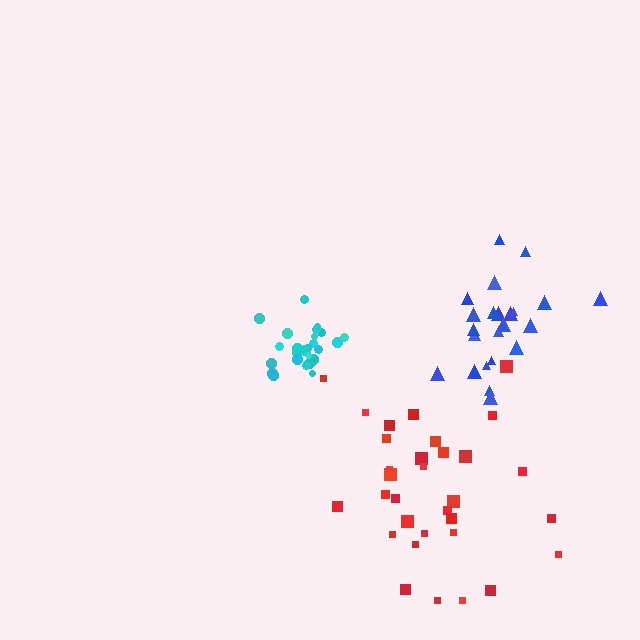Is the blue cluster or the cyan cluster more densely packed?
Cyan.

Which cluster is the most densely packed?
Cyan.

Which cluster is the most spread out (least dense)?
Red.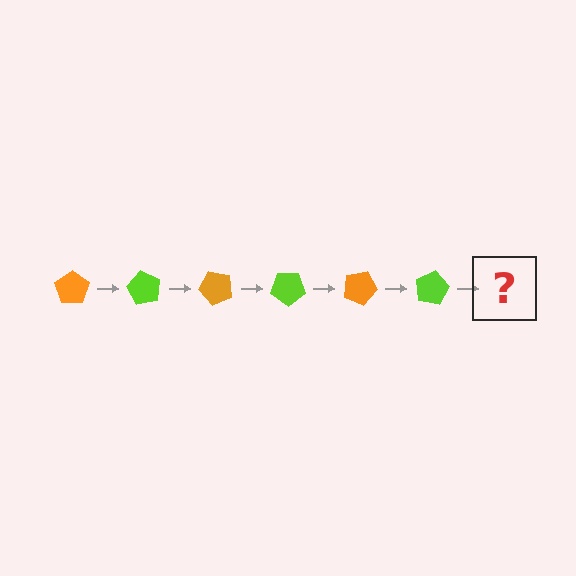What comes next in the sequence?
The next element should be an orange pentagon, rotated 360 degrees from the start.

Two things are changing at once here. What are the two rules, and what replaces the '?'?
The two rules are that it rotates 60 degrees each step and the color cycles through orange and lime. The '?' should be an orange pentagon, rotated 360 degrees from the start.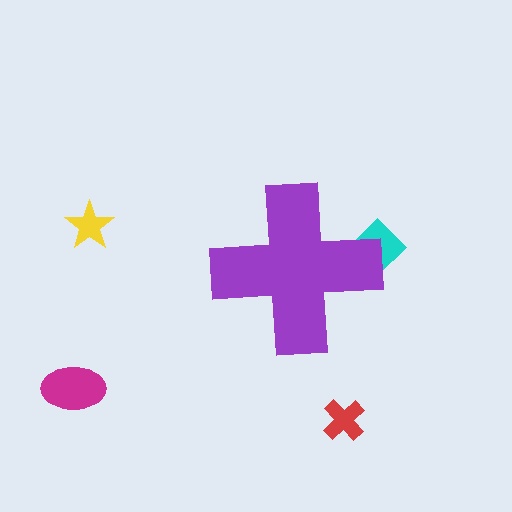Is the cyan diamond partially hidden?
Yes, the cyan diamond is partially hidden behind the purple cross.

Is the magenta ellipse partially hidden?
No, the magenta ellipse is fully visible.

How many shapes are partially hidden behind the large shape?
1 shape is partially hidden.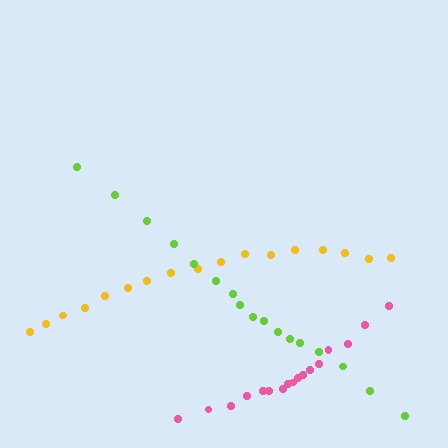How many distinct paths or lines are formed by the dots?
There are 3 distinct paths.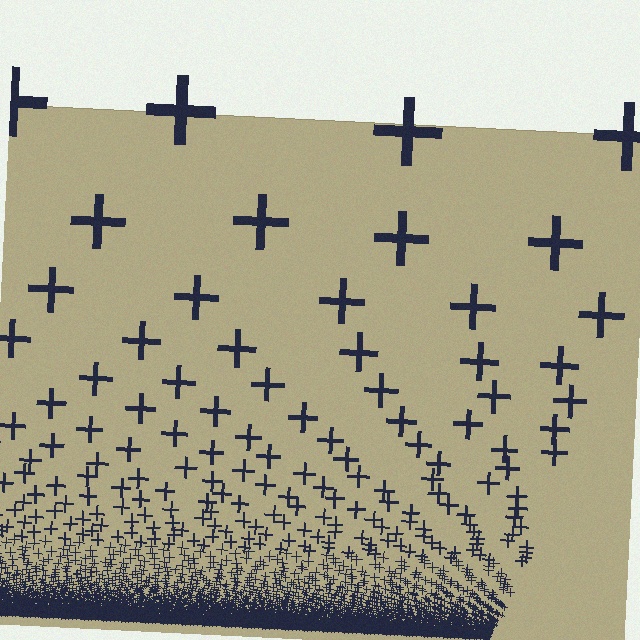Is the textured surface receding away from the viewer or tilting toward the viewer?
The surface appears to tilt toward the viewer. Texture elements get larger and sparser toward the top.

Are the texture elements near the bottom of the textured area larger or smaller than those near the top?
Smaller. The gradient is inverted — elements near the bottom are smaller and denser.